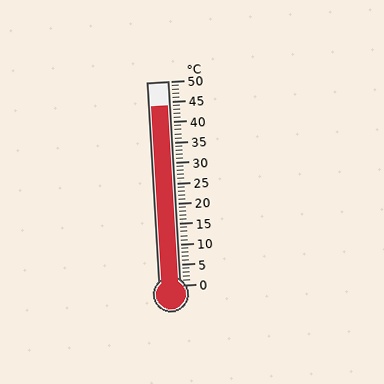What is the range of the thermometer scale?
The thermometer scale ranges from 0°C to 50°C.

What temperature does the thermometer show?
The thermometer shows approximately 44°C.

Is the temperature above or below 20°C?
The temperature is above 20°C.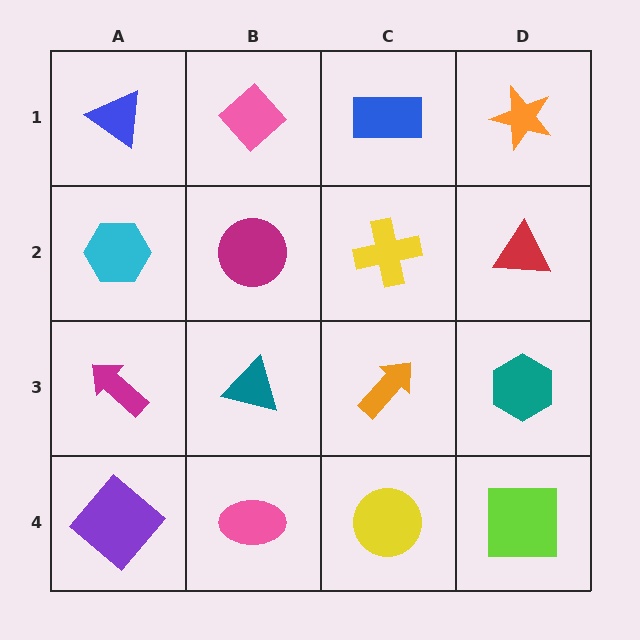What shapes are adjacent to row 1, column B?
A magenta circle (row 2, column B), a blue triangle (row 1, column A), a blue rectangle (row 1, column C).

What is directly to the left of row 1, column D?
A blue rectangle.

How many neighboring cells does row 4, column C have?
3.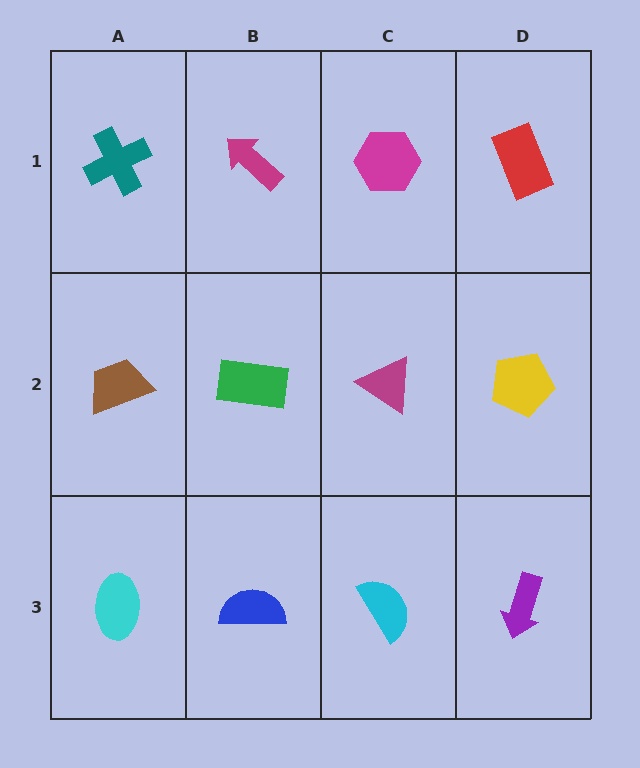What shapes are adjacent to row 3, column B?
A green rectangle (row 2, column B), a cyan ellipse (row 3, column A), a cyan semicircle (row 3, column C).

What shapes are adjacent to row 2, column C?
A magenta hexagon (row 1, column C), a cyan semicircle (row 3, column C), a green rectangle (row 2, column B), a yellow pentagon (row 2, column D).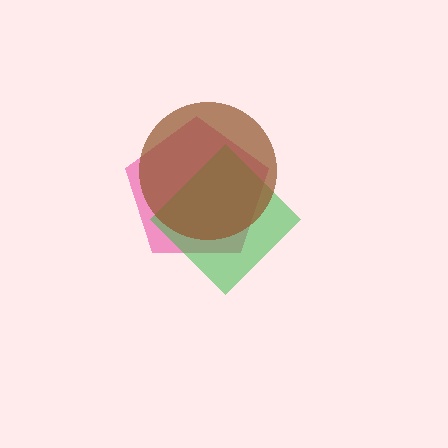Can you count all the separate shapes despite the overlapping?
Yes, there are 3 separate shapes.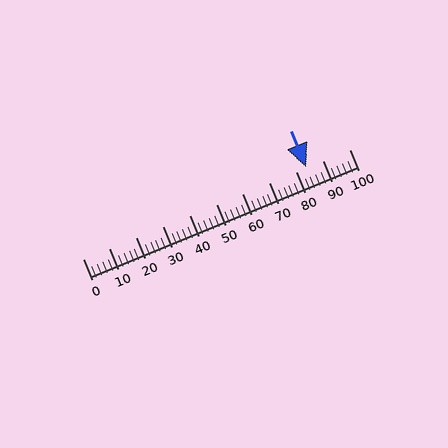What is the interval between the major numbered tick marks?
The major tick marks are spaced 10 units apart.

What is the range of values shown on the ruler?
The ruler shows values from 0 to 100.